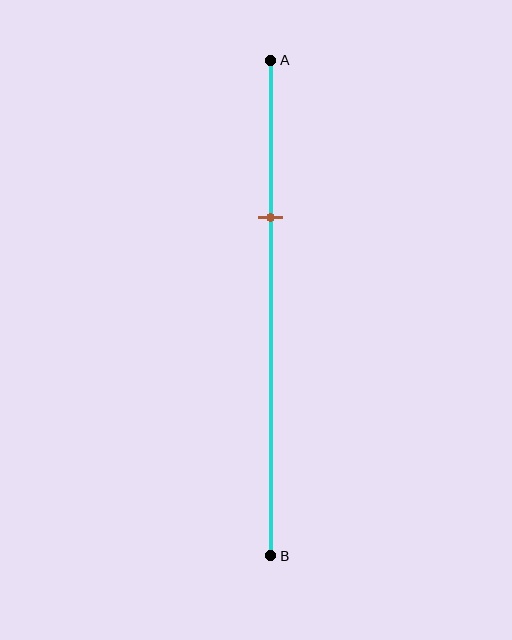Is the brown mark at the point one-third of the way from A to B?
Yes, the mark is approximately at the one-third point.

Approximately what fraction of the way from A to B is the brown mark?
The brown mark is approximately 30% of the way from A to B.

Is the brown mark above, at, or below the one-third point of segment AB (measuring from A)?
The brown mark is approximately at the one-third point of segment AB.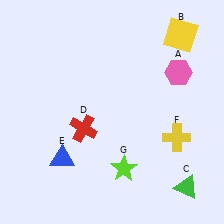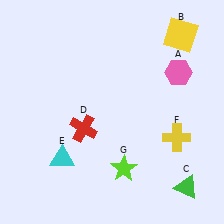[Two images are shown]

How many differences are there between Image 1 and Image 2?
There is 1 difference between the two images.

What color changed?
The triangle (E) changed from blue in Image 1 to cyan in Image 2.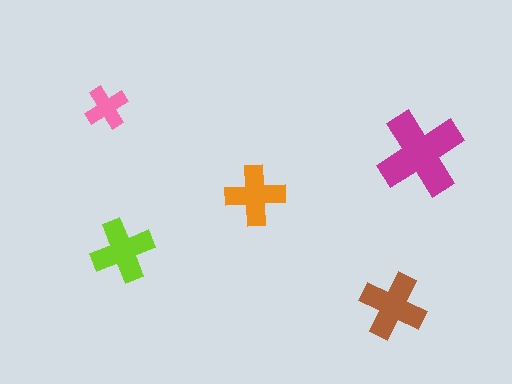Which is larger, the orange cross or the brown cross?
The brown one.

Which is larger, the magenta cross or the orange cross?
The magenta one.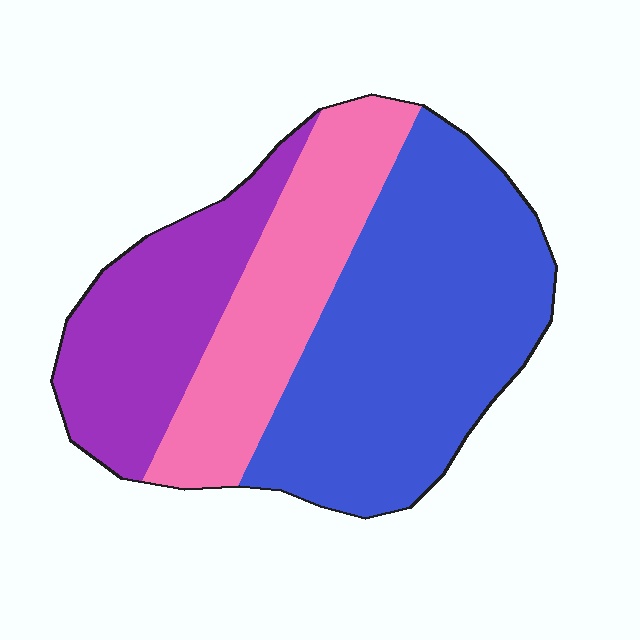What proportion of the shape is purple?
Purple takes up less than a quarter of the shape.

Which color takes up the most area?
Blue, at roughly 50%.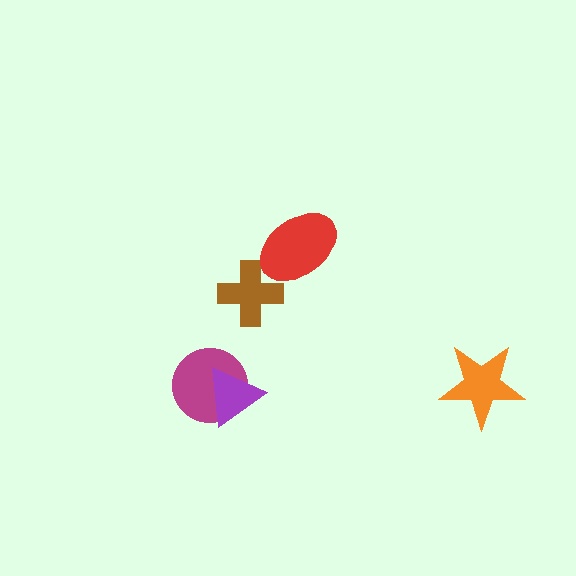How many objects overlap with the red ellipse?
1 object overlaps with the red ellipse.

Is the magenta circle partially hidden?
Yes, it is partially covered by another shape.